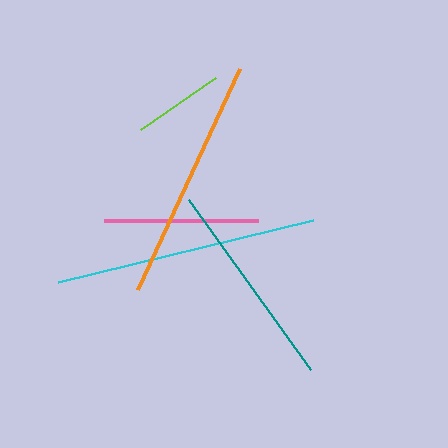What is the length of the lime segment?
The lime segment is approximately 92 pixels long.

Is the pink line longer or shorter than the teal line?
The teal line is longer than the pink line.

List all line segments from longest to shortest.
From longest to shortest: cyan, orange, teal, pink, lime.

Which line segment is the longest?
The cyan line is the longest at approximately 262 pixels.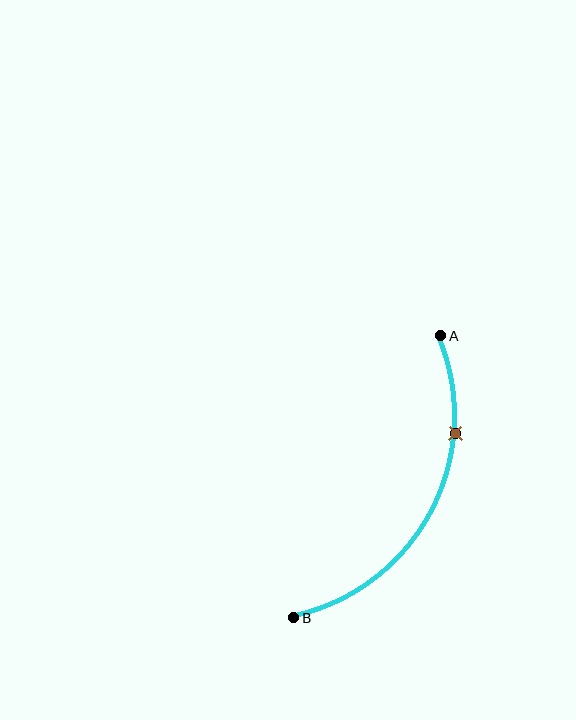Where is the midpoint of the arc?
The arc midpoint is the point on the curve farthest from the straight line joining A and B. It sits to the right of that line.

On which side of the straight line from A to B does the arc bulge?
The arc bulges to the right of the straight line connecting A and B.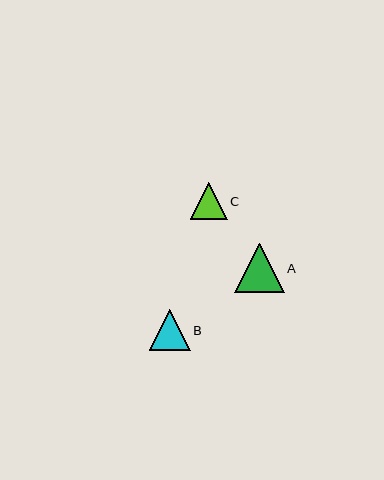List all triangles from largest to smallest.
From largest to smallest: A, B, C.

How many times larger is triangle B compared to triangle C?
Triangle B is approximately 1.1 times the size of triangle C.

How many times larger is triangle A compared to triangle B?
Triangle A is approximately 1.2 times the size of triangle B.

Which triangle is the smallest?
Triangle C is the smallest with a size of approximately 37 pixels.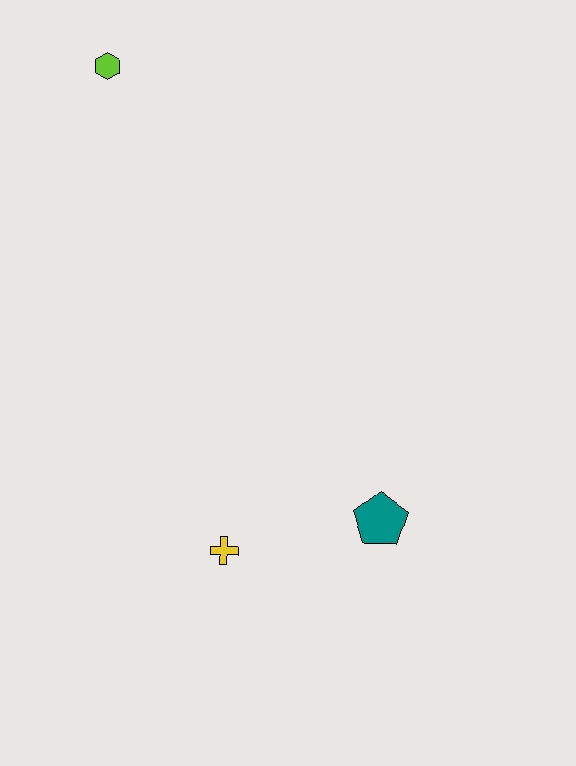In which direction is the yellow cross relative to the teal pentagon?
The yellow cross is to the left of the teal pentagon.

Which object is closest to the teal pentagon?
The yellow cross is closest to the teal pentagon.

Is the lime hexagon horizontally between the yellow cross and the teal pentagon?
No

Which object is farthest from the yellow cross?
The lime hexagon is farthest from the yellow cross.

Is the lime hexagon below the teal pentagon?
No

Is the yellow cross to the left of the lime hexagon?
No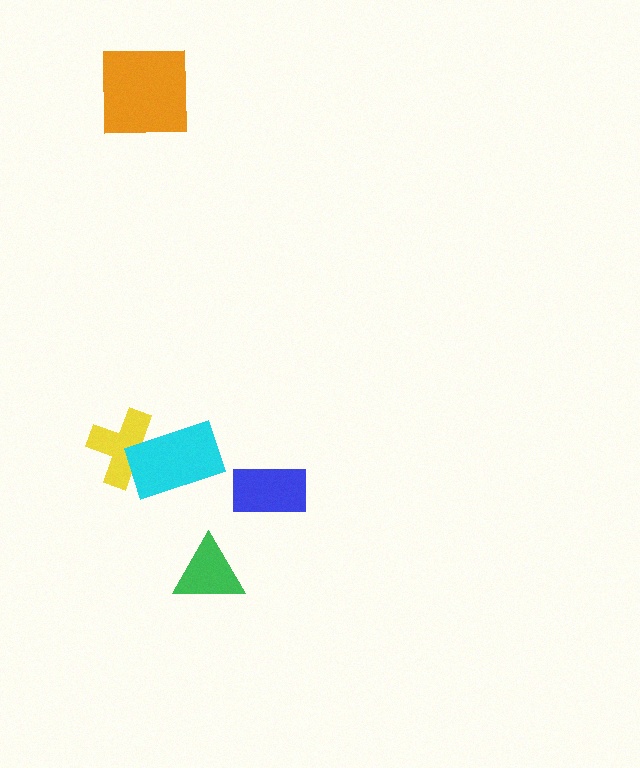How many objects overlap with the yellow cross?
1 object overlaps with the yellow cross.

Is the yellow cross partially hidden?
Yes, it is partially covered by another shape.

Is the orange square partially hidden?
No, no other shape covers it.